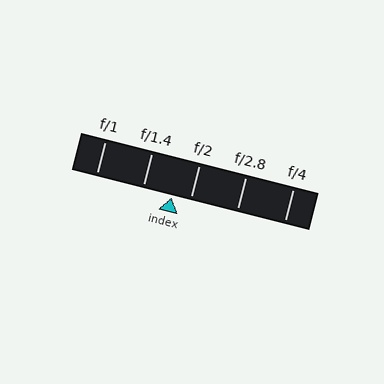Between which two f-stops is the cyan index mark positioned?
The index mark is between f/1.4 and f/2.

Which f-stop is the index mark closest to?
The index mark is closest to f/2.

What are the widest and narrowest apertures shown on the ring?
The widest aperture shown is f/1 and the narrowest is f/4.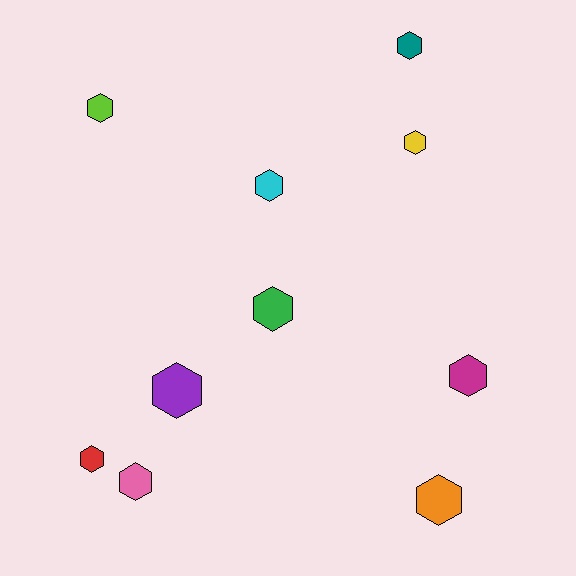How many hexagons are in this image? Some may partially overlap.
There are 10 hexagons.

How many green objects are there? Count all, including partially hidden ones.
There is 1 green object.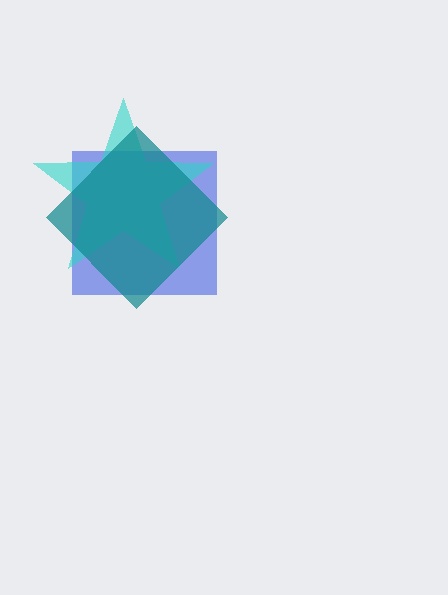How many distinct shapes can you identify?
There are 3 distinct shapes: a blue square, a cyan star, a teal diamond.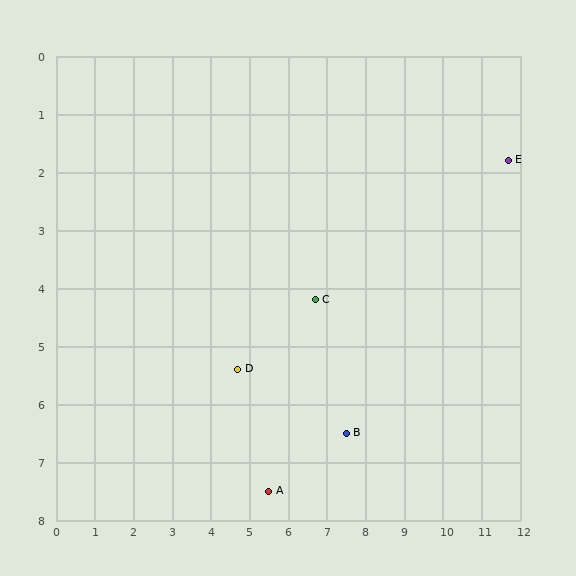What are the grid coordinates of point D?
Point D is at approximately (4.7, 5.4).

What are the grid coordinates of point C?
Point C is at approximately (6.7, 4.2).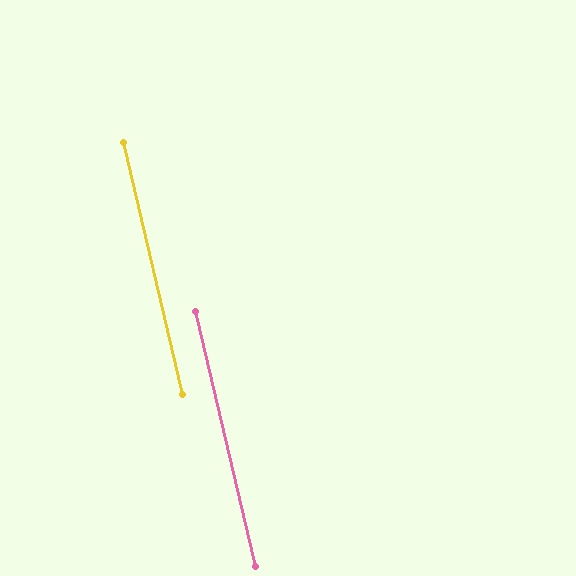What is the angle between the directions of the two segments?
Approximately 0 degrees.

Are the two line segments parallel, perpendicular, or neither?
Parallel — their directions differ by only 0.2°.